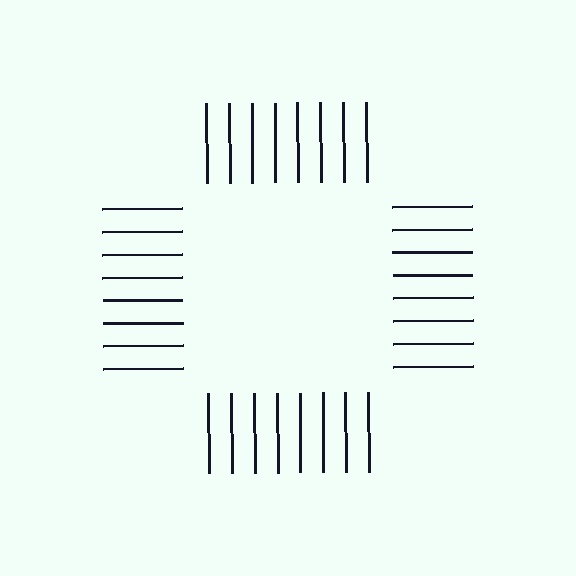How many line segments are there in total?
32 — 8 along each of the 4 edges.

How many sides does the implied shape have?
4 sides — the line-ends trace a square.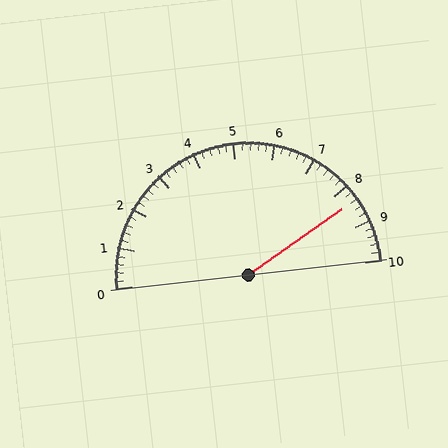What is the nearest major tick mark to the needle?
The nearest major tick mark is 8.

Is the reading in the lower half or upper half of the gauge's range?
The reading is in the upper half of the range (0 to 10).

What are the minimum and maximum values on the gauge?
The gauge ranges from 0 to 10.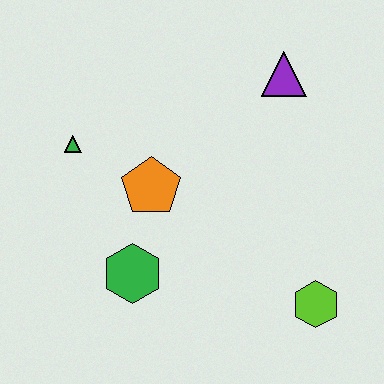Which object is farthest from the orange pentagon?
The lime hexagon is farthest from the orange pentagon.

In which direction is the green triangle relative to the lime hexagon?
The green triangle is to the left of the lime hexagon.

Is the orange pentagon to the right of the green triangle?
Yes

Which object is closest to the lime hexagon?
The green hexagon is closest to the lime hexagon.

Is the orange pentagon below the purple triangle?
Yes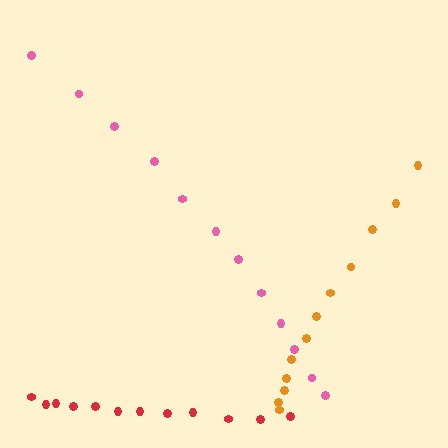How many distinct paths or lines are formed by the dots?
There are 3 distinct paths.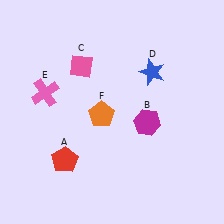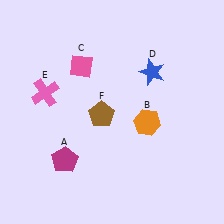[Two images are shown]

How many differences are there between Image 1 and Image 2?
There are 3 differences between the two images.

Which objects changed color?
A changed from red to magenta. B changed from magenta to orange. F changed from orange to brown.